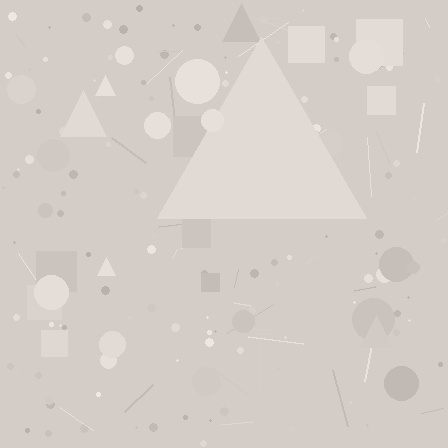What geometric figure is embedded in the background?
A triangle is embedded in the background.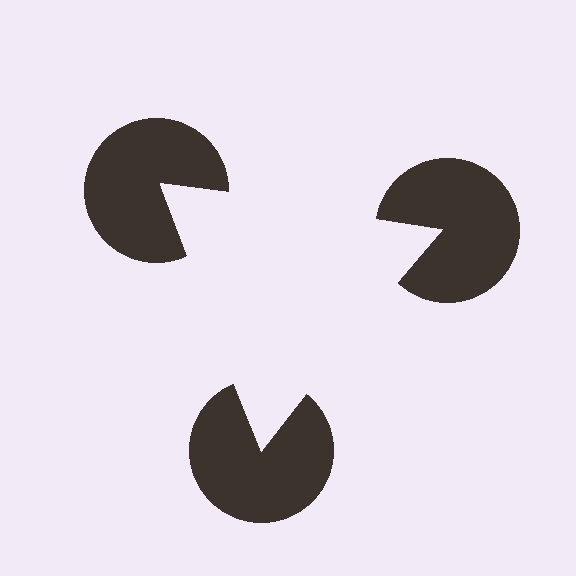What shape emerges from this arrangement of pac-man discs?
An illusory triangle — its edges are inferred from the aligned wedge cuts in the pac-man discs, not physically drawn.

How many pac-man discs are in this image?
There are 3 — one at each vertex of the illusory triangle.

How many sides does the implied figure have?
3 sides.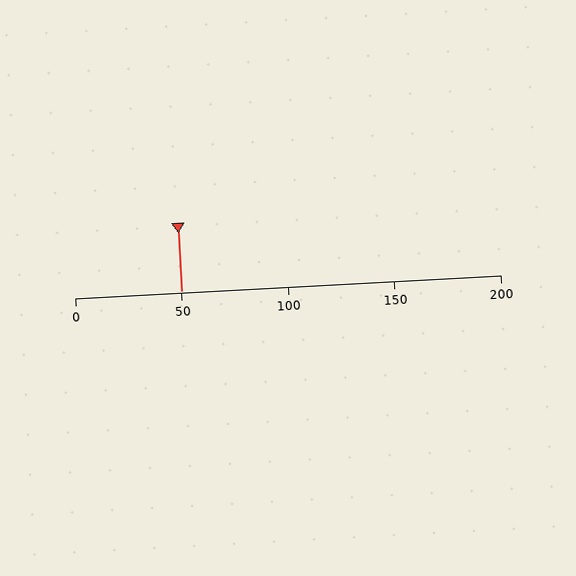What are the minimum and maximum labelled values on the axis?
The axis runs from 0 to 200.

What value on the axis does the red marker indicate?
The marker indicates approximately 50.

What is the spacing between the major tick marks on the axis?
The major ticks are spaced 50 apart.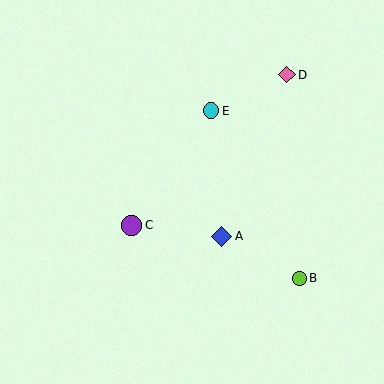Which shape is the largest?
The blue diamond (labeled A) is the largest.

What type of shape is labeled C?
Shape C is a purple circle.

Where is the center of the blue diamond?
The center of the blue diamond is at (222, 236).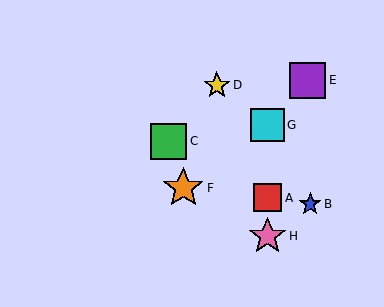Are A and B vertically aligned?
No, A is at x≈268 and B is at x≈310.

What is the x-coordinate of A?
Object A is at x≈268.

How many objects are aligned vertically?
3 objects (A, G, H) are aligned vertically.